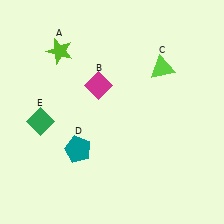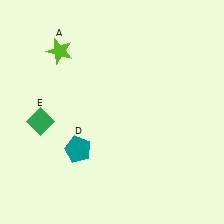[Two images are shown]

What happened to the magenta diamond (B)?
The magenta diamond (B) was removed in Image 2. It was in the top-left area of Image 1.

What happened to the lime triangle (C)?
The lime triangle (C) was removed in Image 2. It was in the top-right area of Image 1.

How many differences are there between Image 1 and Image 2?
There are 2 differences between the two images.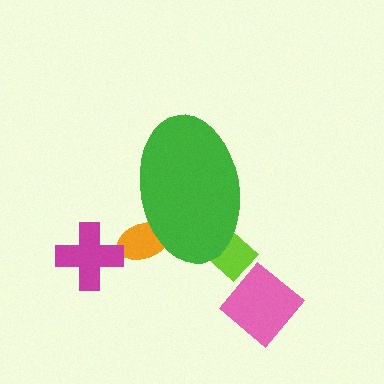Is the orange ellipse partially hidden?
Yes, the orange ellipse is partially hidden behind the green ellipse.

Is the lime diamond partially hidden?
Yes, the lime diamond is partially hidden behind the green ellipse.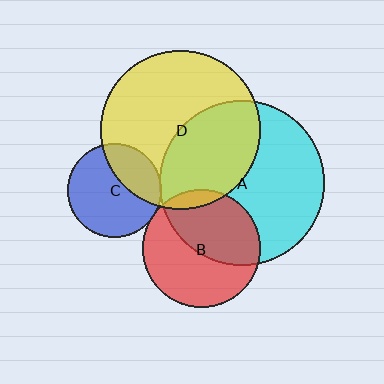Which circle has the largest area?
Circle A (cyan).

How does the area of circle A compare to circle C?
Approximately 3.1 times.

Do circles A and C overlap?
Yes.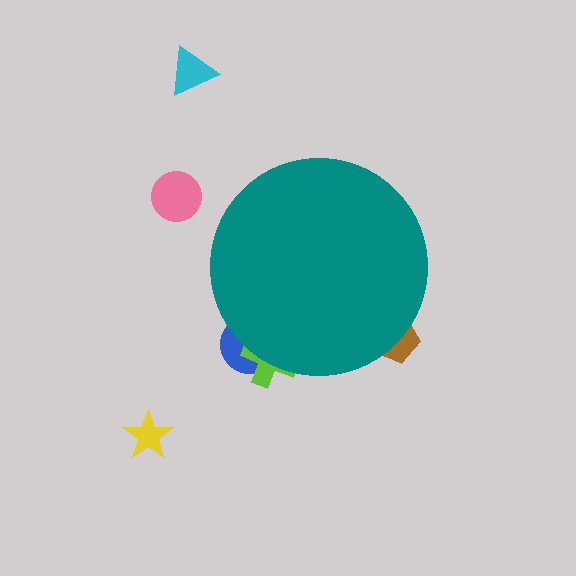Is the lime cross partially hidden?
Yes, the lime cross is partially hidden behind the teal circle.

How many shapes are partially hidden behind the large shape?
3 shapes are partially hidden.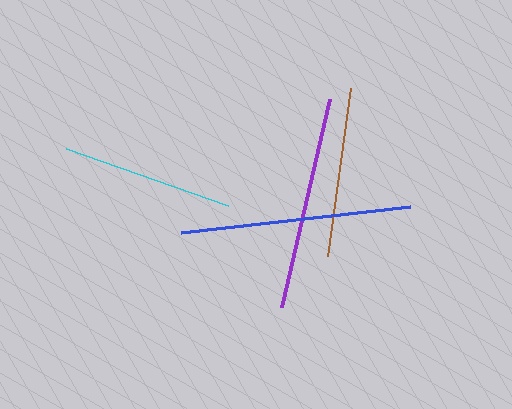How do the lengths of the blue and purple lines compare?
The blue and purple lines are approximately the same length.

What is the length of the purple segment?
The purple segment is approximately 213 pixels long.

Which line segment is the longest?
The blue line is the longest at approximately 231 pixels.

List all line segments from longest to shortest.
From longest to shortest: blue, purple, cyan, brown.